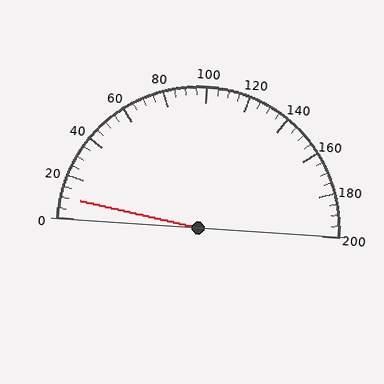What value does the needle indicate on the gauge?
The needle indicates approximately 10.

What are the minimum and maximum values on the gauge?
The gauge ranges from 0 to 200.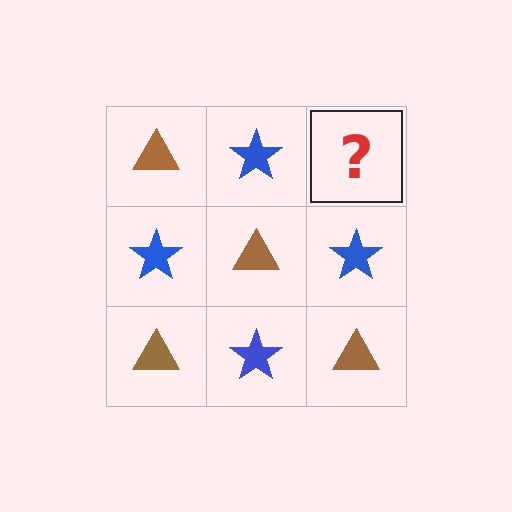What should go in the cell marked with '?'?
The missing cell should contain a brown triangle.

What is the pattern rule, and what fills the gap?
The rule is that it alternates brown triangle and blue star in a checkerboard pattern. The gap should be filled with a brown triangle.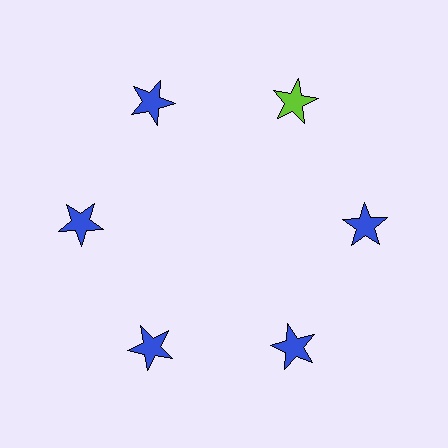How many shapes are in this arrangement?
There are 6 shapes arranged in a ring pattern.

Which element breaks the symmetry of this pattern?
The lime star at roughly the 1 o'clock position breaks the symmetry. All other shapes are blue stars.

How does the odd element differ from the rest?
It has a different color: lime instead of blue.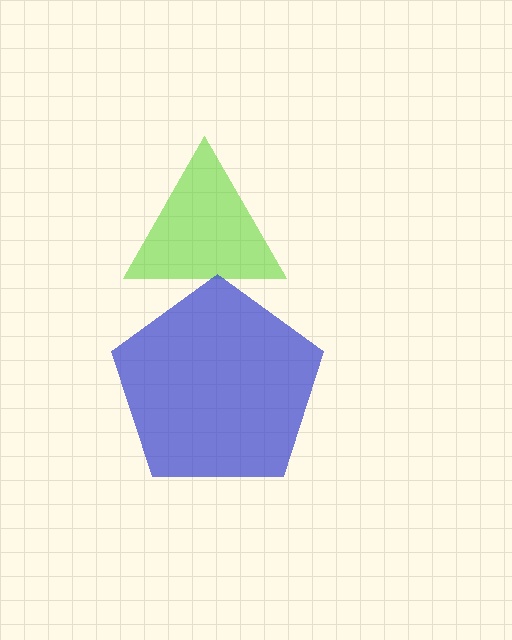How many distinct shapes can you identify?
There are 2 distinct shapes: a lime triangle, a blue pentagon.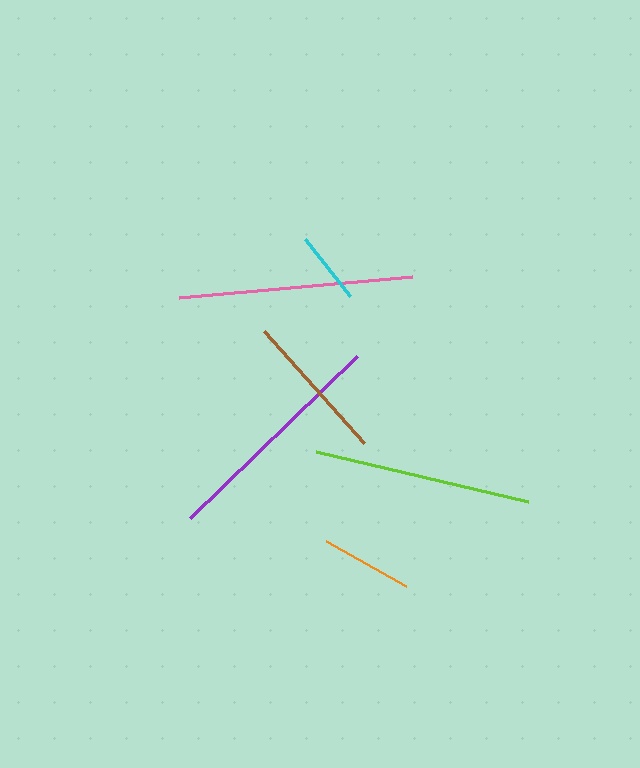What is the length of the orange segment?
The orange segment is approximately 92 pixels long.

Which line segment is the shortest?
The cyan line is the shortest at approximately 73 pixels.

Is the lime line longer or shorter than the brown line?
The lime line is longer than the brown line.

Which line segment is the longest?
The pink line is the longest at approximately 234 pixels.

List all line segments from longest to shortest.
From longest to shortest: pink, purple, lime, brown, orange, cyan.